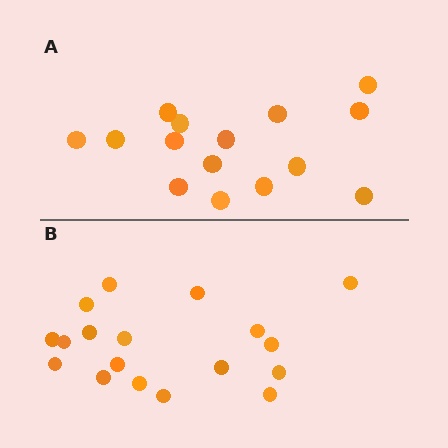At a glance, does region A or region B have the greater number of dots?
Region B (the bottom region) has more dots.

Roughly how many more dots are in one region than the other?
Region B has just a few more — roughly 2 or 3 more dots than region A.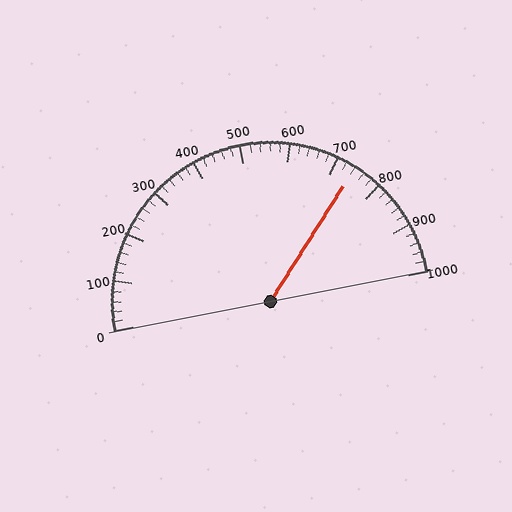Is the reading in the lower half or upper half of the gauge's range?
The reading is in the upper half of the range (0 to 1000).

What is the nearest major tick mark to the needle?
The nearest major tick mark is 700.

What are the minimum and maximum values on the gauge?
The gauge ranges from 0 to 1000.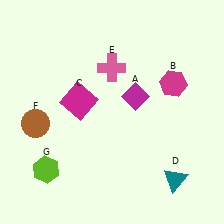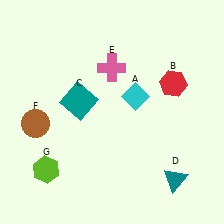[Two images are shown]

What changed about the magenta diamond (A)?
In Image 1, A is magenta. In Image 2, it changed to cyan.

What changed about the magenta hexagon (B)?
In Image 1, B is magenta. In Image 2, it changed to red.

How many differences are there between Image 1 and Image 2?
There are 3 differences between the two images.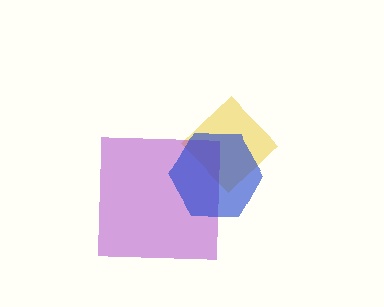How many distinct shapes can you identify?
There are 3 distinct shapes: a yellow diamond, a purple square, a blue hexagon.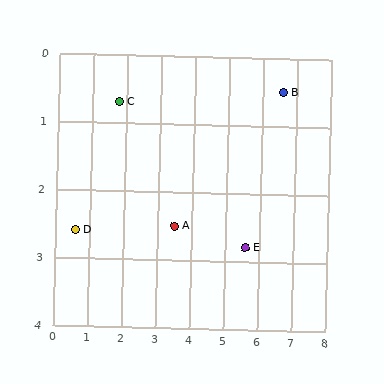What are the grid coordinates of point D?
Point D is at approximately (0.6, 2.6).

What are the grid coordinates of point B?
Point B is at approximately (6.6, 0.5).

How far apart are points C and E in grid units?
Points C and E are about 4.3 grid units apart.